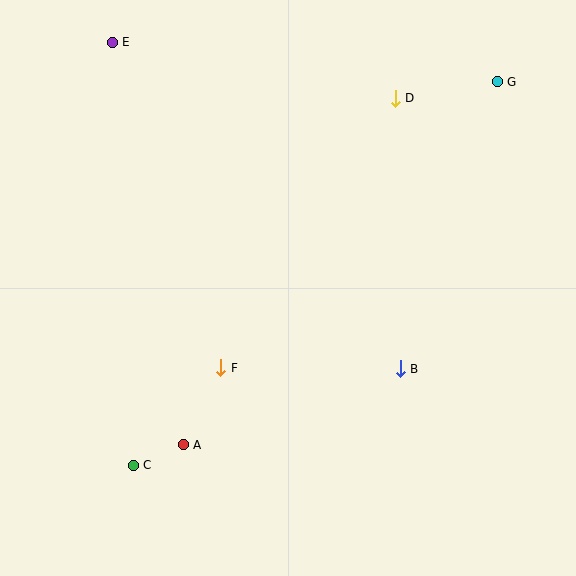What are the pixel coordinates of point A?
Point A is at (183, 445).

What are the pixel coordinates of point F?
Point F is at (221, 368).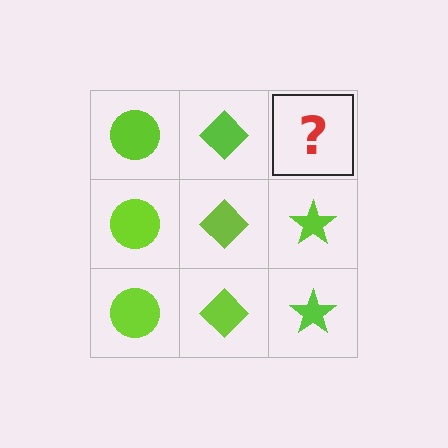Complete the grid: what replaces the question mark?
The question mark should be replaced with a lime star.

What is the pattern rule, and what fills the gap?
The rule is that each column has a consistent shape. The gap should be filled with a lime star.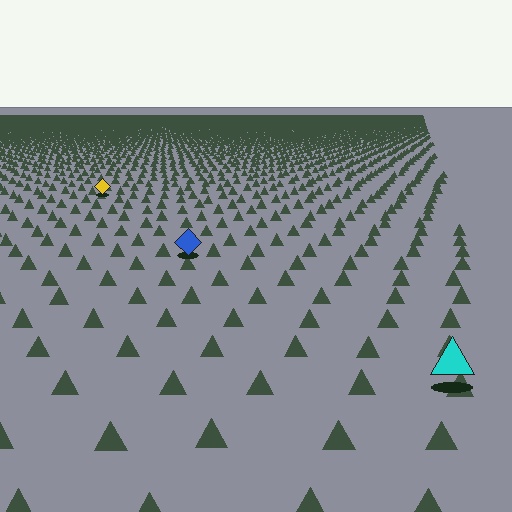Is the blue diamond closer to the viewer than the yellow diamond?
Yes. The blue diamond is closer — you can tell from the texture gradient: the ground texture is coarser near it.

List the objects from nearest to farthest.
From nearest to farthest: the cyan triangle, the blue diamond, the yellow diamond.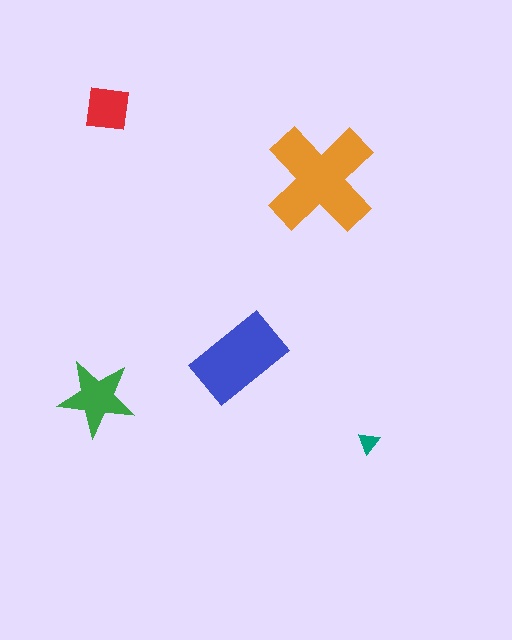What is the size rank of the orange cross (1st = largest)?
1st.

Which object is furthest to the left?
The green star is leftmost.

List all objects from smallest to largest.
The teal triangle, the red square, the green star, the blue rectangle, the orange cross.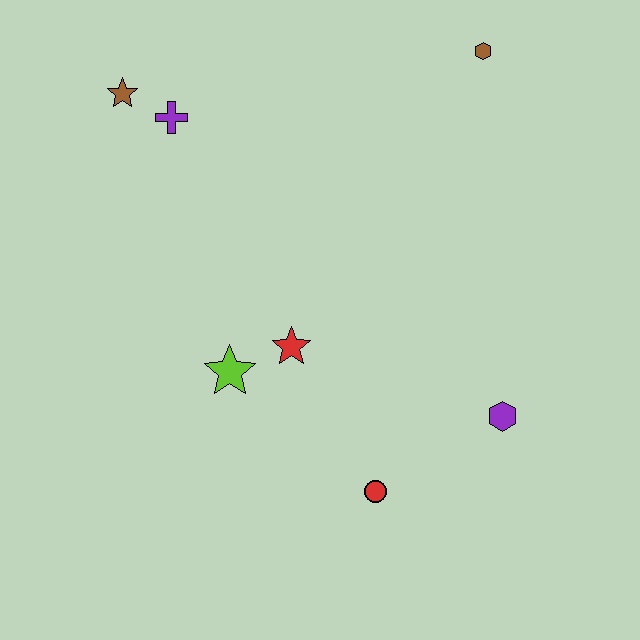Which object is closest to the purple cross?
The brown star is closest to the purple cross.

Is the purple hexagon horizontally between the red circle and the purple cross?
No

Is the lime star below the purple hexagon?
No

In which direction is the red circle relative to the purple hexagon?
The red circle is to the left of the purple hexagon.